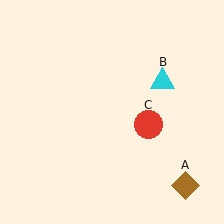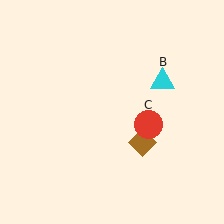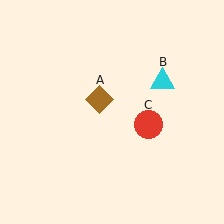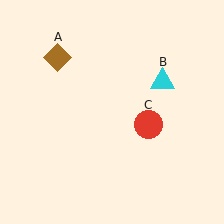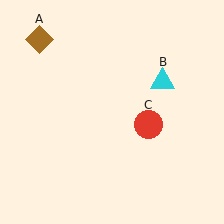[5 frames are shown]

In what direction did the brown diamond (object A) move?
The brown diamond (object A) moved up and to the left.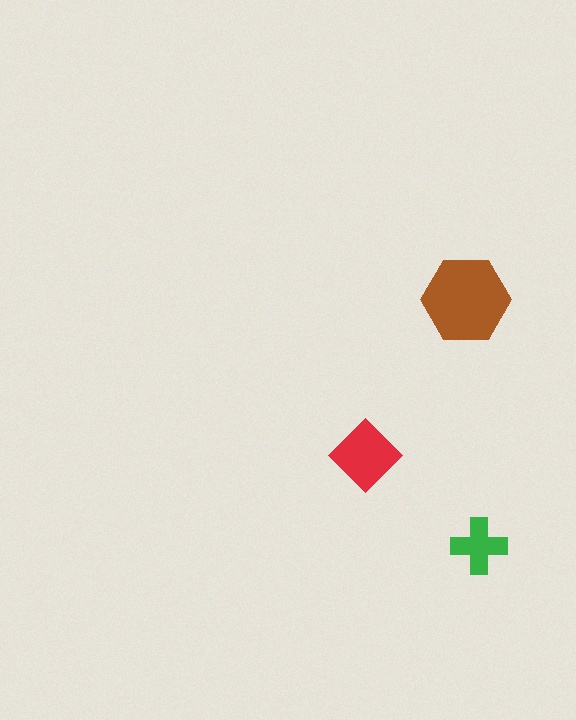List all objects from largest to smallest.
The brown hexagon, the red diamond, the green cross.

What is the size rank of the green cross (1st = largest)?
3rd.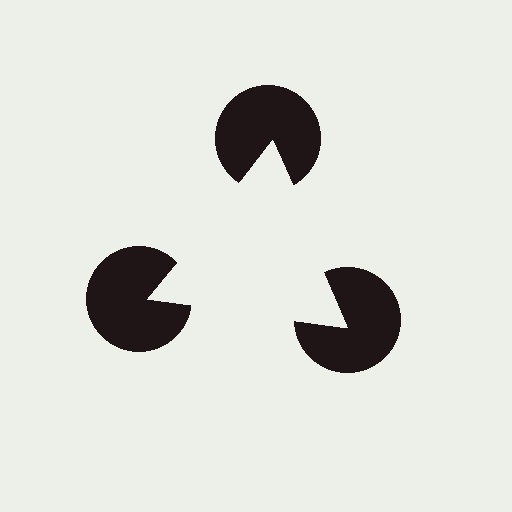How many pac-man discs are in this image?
There are 3 — one at each vertex of the illusory triangle.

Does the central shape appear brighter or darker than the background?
It typically appears slightly brighter than the background, even though no actual brightness change is drawn.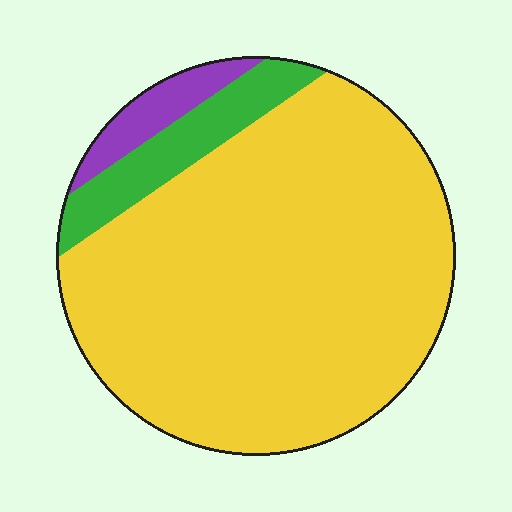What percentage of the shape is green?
Green covers roughly 10% of the shape.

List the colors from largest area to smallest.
From largest to smallest: yellow, green, purple.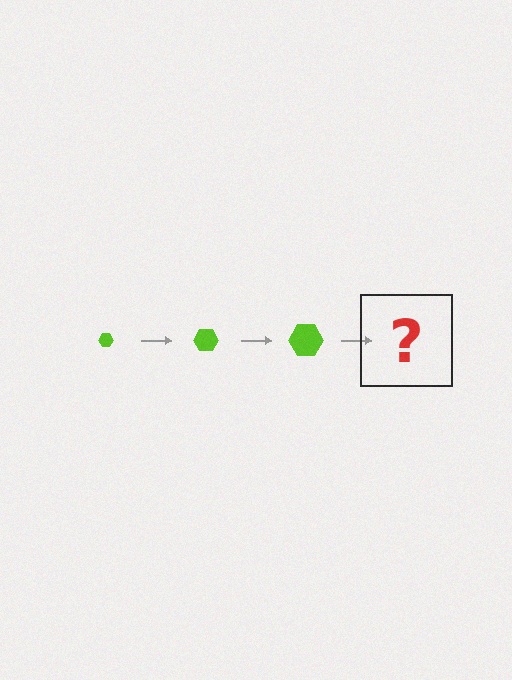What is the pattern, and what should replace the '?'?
The pattern is that the hexagon gets progressively larger each step. The '?' should be a lime hexagon, larger than the previous one.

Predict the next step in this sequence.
The next step is a lime hexagon, larger than the previous one.